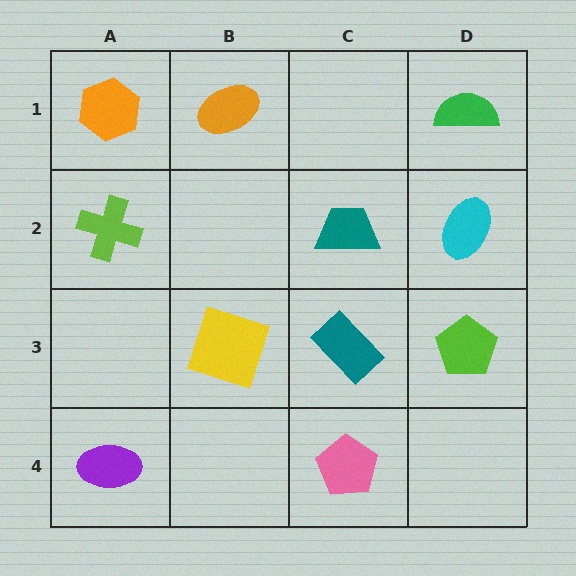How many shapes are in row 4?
2 shapes.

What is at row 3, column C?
A teal rectangle.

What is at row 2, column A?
A lime cross.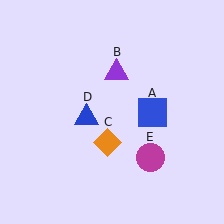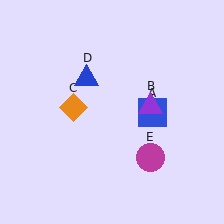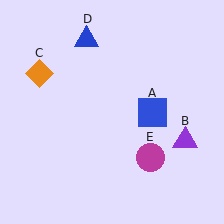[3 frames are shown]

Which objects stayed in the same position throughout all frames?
Blue square (object A) and magenta circle (object E) remained stationary.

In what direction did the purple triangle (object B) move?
The purple triangle (object B) moved down and to the right.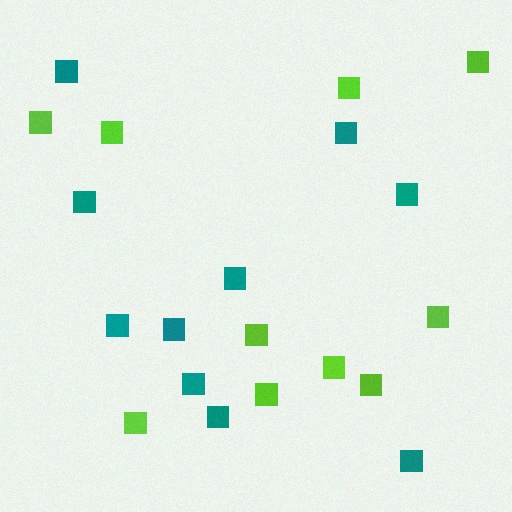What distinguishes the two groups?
There are 2 groups: one group of teal squares (10) and one group of lime squares (10).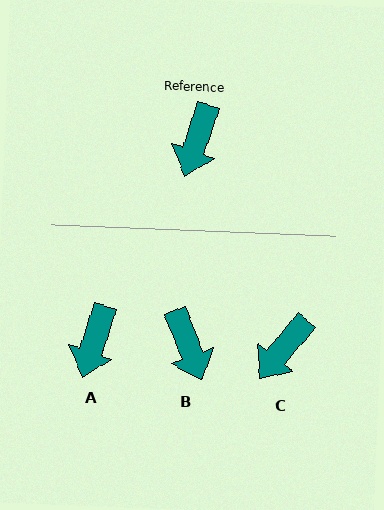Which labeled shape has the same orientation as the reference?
A.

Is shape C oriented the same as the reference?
No, it is off by about 21 degrees.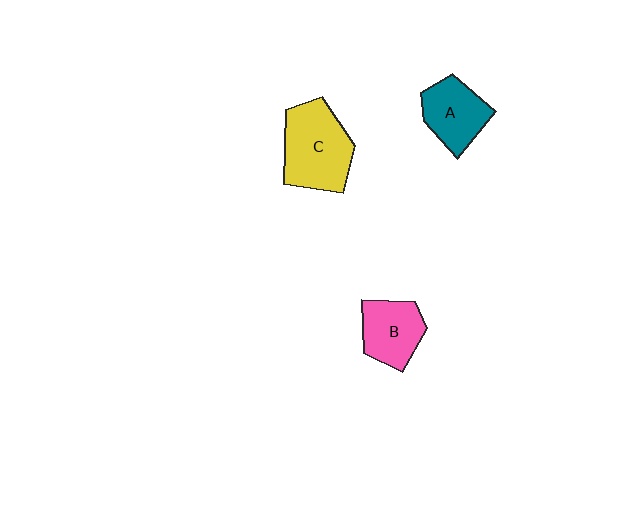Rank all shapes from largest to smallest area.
From largest to smallest: C (yellow), A (teal), B (pink).